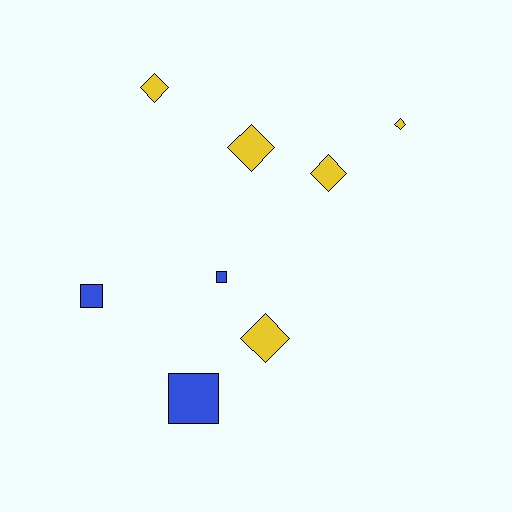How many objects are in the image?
There are 8 objects.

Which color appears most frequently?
Yellow, with 5 objects.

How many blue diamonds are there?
There are no blue diamonds.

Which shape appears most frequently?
Diamond, with 5 objects.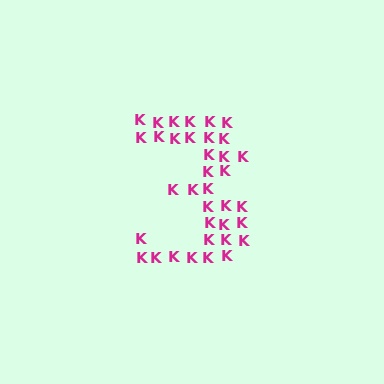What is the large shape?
The large shape is the digit 3.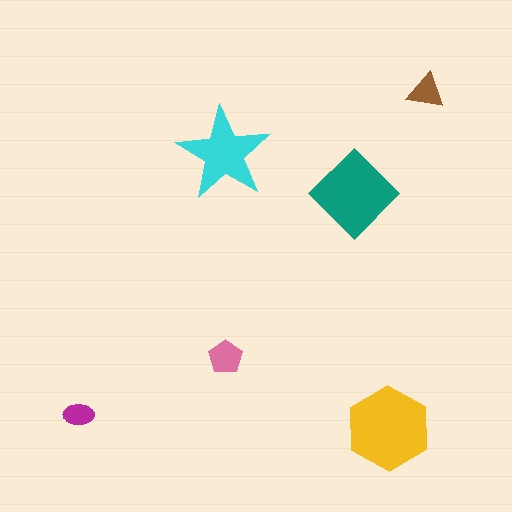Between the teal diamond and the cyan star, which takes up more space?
The teal diamond.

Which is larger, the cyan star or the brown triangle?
The cyan star.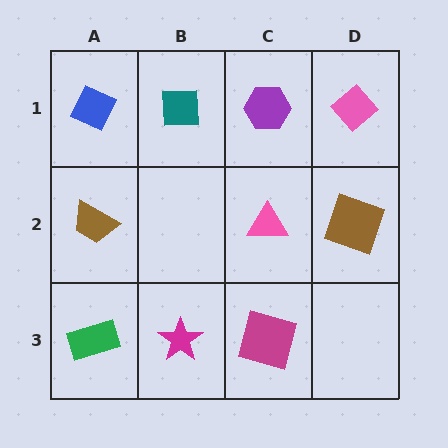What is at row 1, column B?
A teal square.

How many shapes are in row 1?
4 shapes.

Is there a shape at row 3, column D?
No, that cell is empty.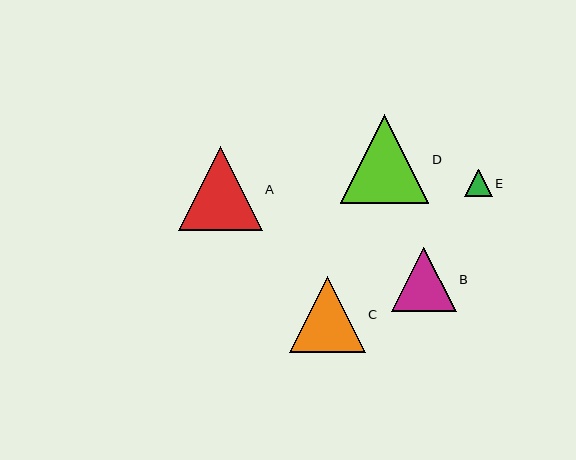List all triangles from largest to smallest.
From largest to smallest: D, A, C, B, E.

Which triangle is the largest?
Triangle D is the largest with a size of approximately 88 pixels.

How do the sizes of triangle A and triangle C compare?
Triangle A and triangle C are approximately the same size.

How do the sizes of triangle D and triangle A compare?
Triangle D and triangle A are approximately the same size.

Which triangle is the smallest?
Triangle E is the smallest with a size of approximately 28 pixels.